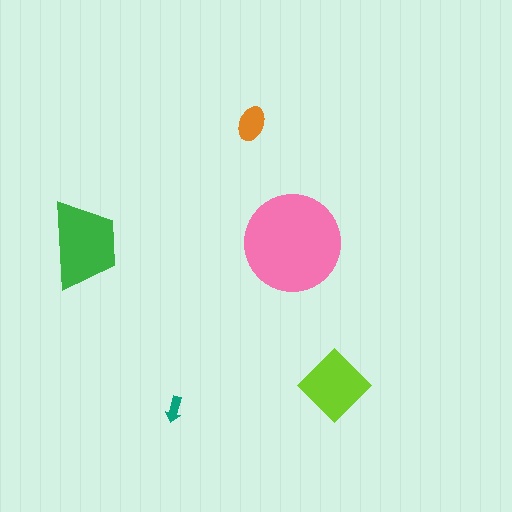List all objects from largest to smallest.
The pink circle, the green trapezoid, the lime diamond, the orange ellipse, the teal arrow.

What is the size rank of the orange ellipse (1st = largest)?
4th.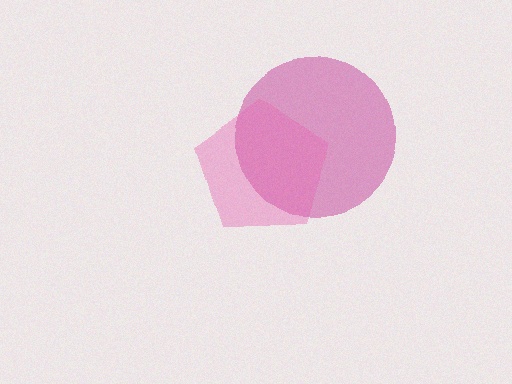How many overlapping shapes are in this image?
There are 2 overlapping shapes in the image.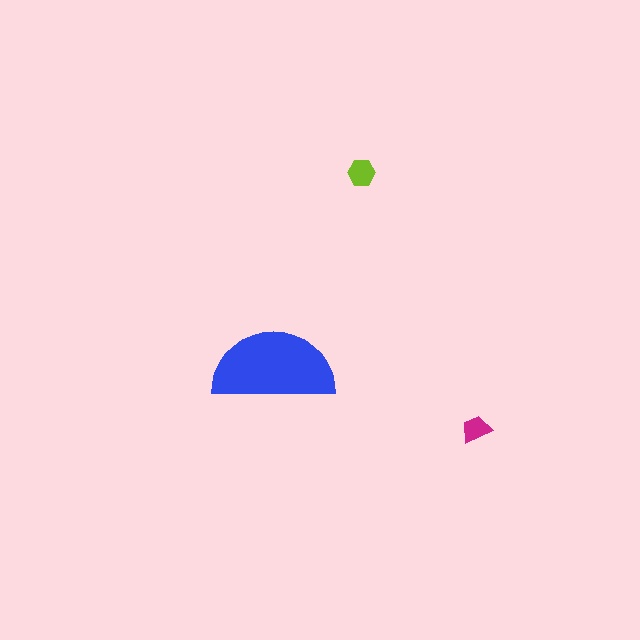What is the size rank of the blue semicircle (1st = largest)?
1st.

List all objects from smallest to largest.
The magenta trapezoid, the lime hexagon, the blue semicircle.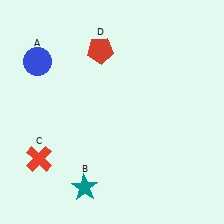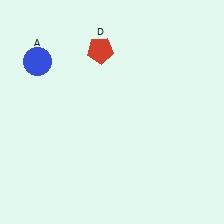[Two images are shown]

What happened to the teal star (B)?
The teal star (B) was removed in Image 2. It was in the bottom-left area of Image 1.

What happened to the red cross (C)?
The red cross (C) was removed in Image 2. It was in the bottom-left area of Image 1.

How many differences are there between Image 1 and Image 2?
There are 2 differences between the two images.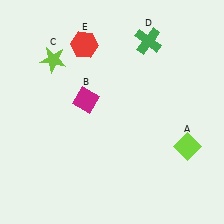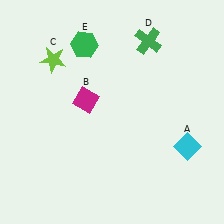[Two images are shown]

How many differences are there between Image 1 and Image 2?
There are 2 differences between the two images.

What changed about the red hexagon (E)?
In Image 1, E is red. In Image 2, it changed to green.